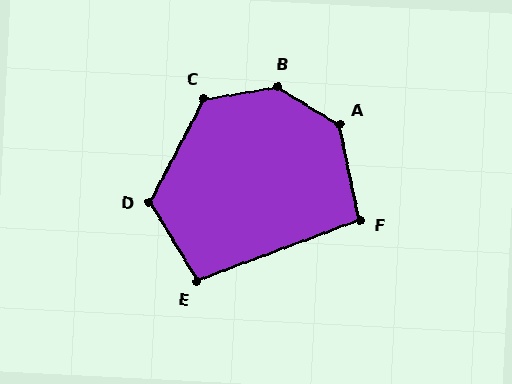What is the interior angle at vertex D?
Approximately 121 degrees (obtuse).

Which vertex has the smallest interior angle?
F, at approximately 99 degrees.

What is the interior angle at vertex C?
Approximately 127 degrees (obtuse).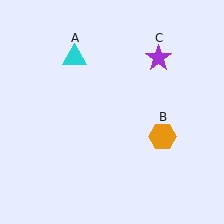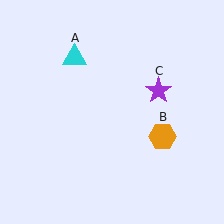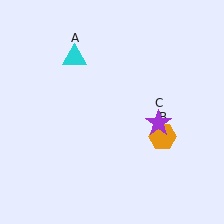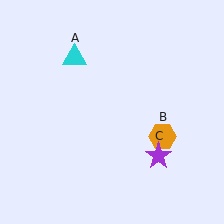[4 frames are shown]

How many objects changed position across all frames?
1 object changed position: purple star (object C).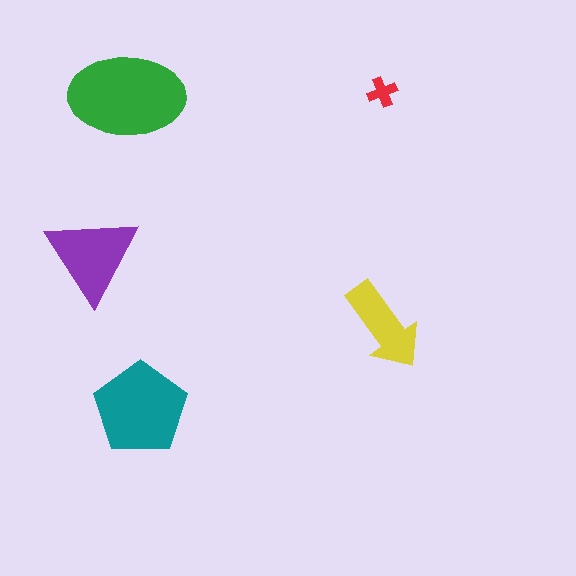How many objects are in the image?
There are 5 objects in the image.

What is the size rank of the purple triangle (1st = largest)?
3rd.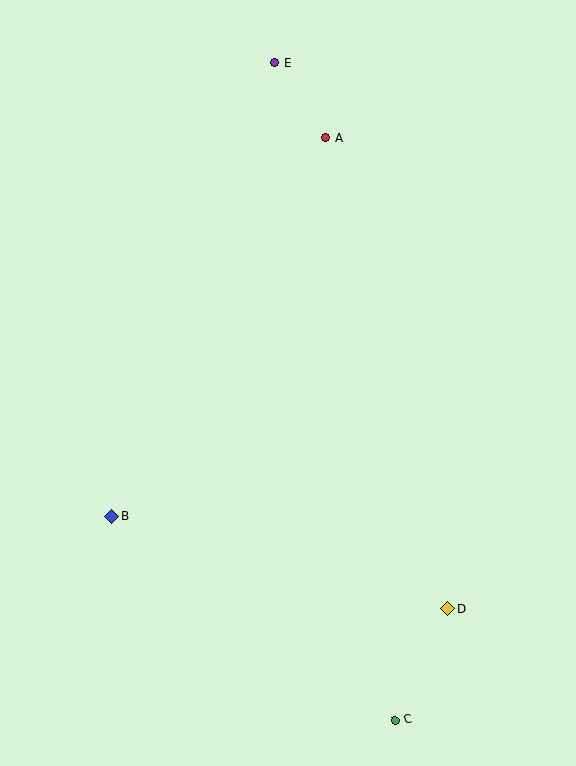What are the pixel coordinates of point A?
Point A is at (326, 138).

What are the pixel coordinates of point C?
Point C is at (395, 720).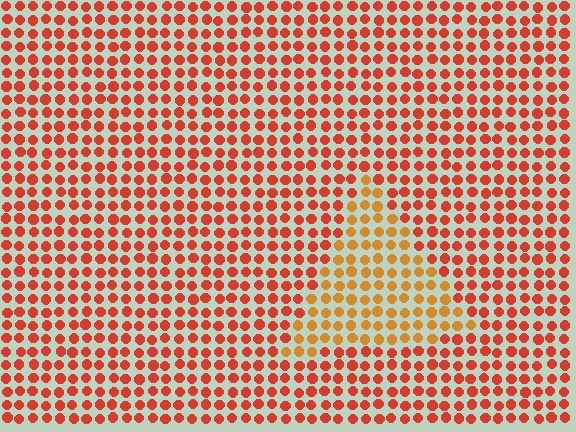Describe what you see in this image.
The image is filled with small red elements in a uniform arrangement. A triangle-shaped region is visible where the elements are tinted to a slightly different hue, forming a subtle color boundary.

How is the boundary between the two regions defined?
The boundary is defined purely by a slight shift in hue (about 31 degrees). Spacing, size, and orientation are identical on both sides.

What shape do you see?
I see a triangle.